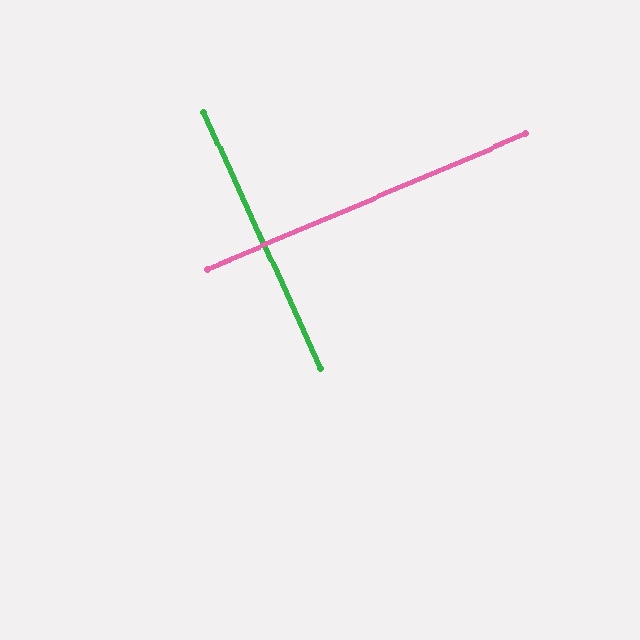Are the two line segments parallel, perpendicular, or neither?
Perpendicular — they meet at approximately 88°.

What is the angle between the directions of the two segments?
Approximately 88 degrees.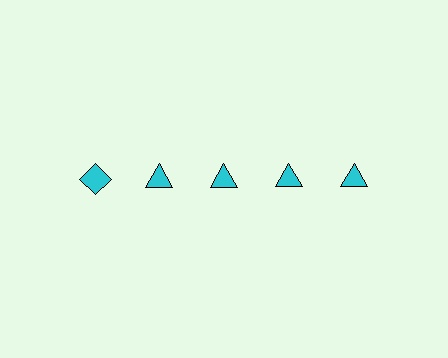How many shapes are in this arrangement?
There are 5 shapes arranged in a grid pattern.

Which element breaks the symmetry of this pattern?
The cyan diamond in the top row, leftmost column breaks the symmetry. All other shapes are cyan triangles.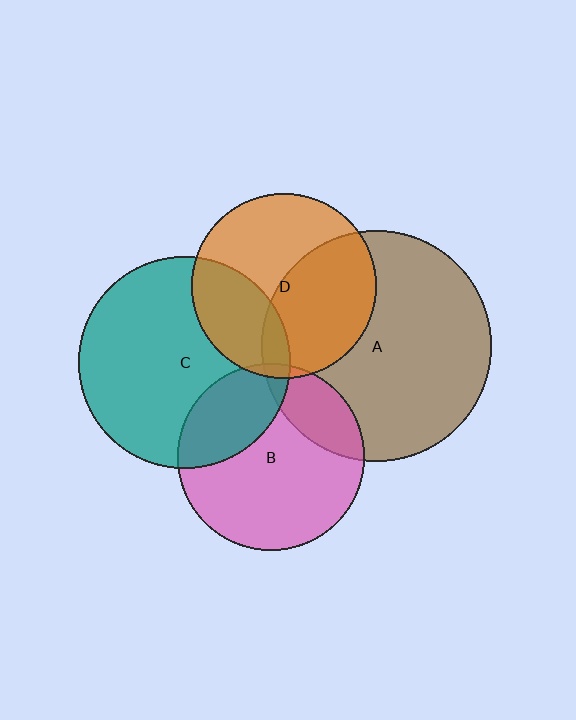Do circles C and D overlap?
Yes.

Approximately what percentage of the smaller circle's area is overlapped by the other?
Approximately 30%.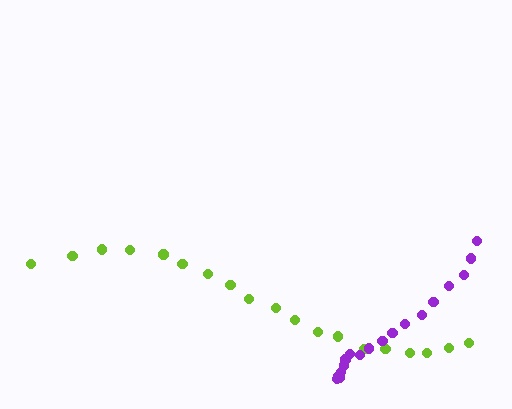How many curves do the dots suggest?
There are 2 distinct paths.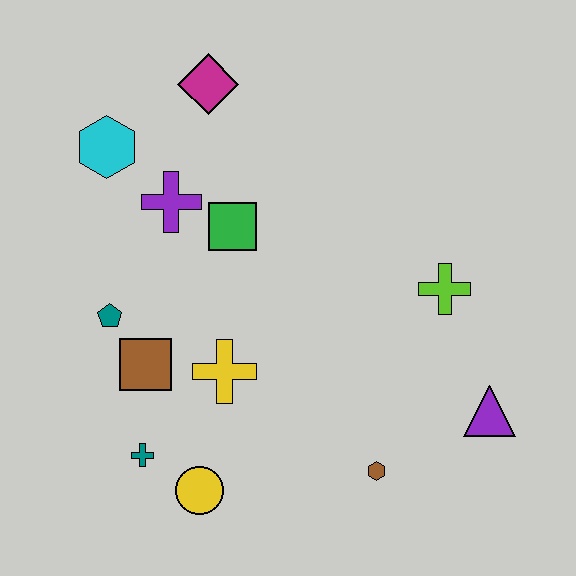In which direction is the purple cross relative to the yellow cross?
The purple cross is above the yellow cross.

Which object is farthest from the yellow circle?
The magenta diamond is farthest from the yellow circle.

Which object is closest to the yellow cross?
The brown square is closest to the yellow cross.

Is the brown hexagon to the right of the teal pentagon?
Yes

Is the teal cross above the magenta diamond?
No